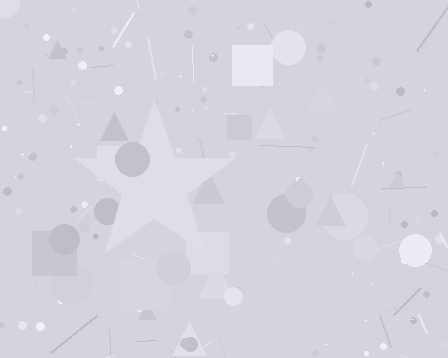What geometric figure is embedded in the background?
A star is embedded in the background.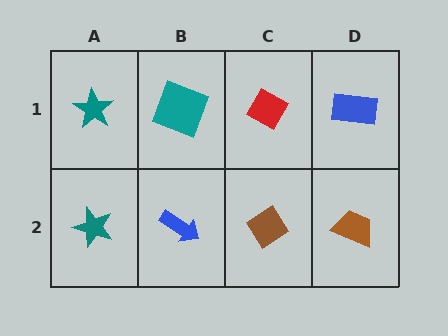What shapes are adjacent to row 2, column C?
A red diamond (row 1, column C), a blue arrow (row 2, column B), a brown trapezoid (row 2, column D).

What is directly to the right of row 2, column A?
A blue arrow.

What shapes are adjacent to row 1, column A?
A teal star (row 2, column A), a teal square (row 1, column B).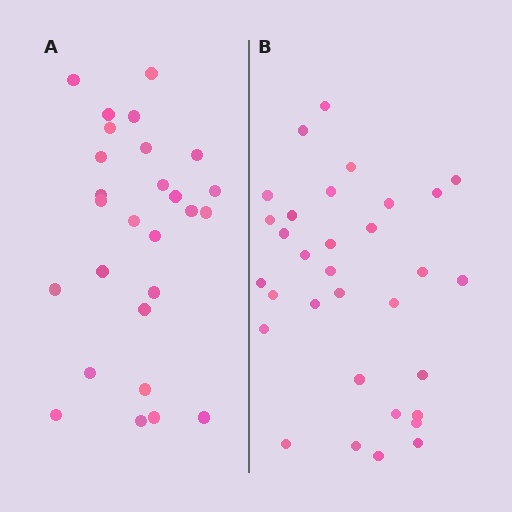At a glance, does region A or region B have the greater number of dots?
Region B (the right region) has more dots.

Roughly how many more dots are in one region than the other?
Region B has about 5 more dots than region A.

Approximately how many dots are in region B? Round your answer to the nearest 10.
About 30 dots. (The exact count is 32, which rounds to 30.)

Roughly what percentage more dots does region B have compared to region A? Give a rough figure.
About 20% more.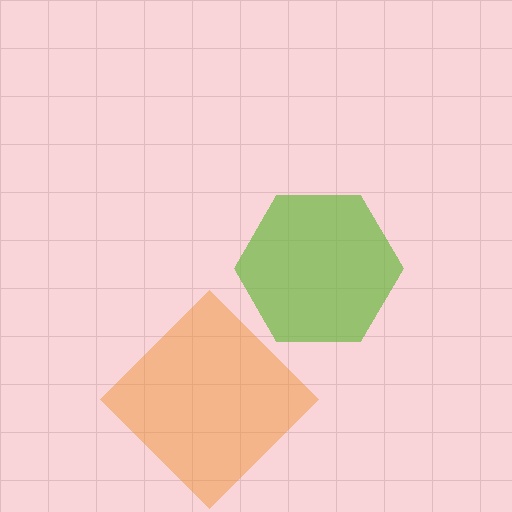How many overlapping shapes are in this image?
There are 2 overlapping shapes in the image.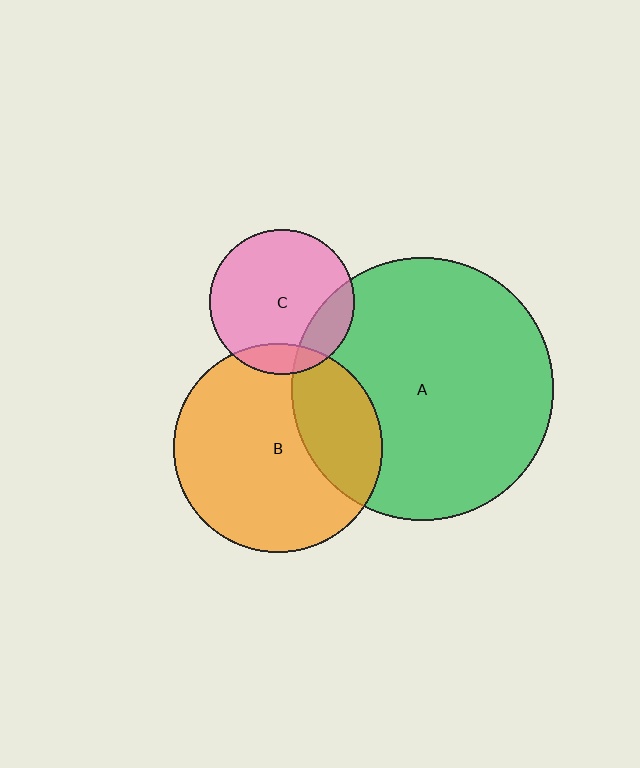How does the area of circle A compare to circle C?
Approximately 3.3 times.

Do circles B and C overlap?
Yes.